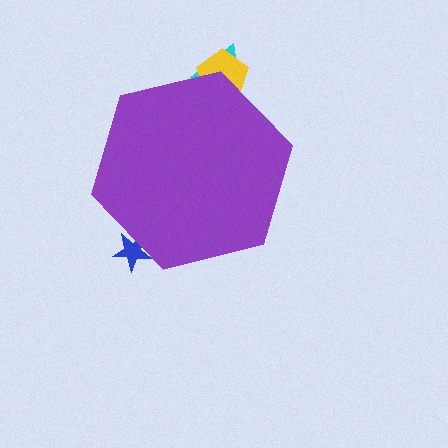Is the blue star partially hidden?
Yes, the blue star is partially hidden behind the purple hexagon.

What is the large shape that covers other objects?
A purple hexagon.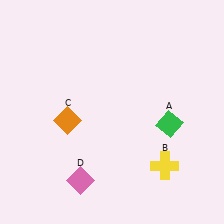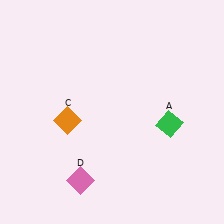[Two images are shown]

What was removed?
The yellow cross (B) was removed in Image 2.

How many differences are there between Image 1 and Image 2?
There is 1 difference between the two images.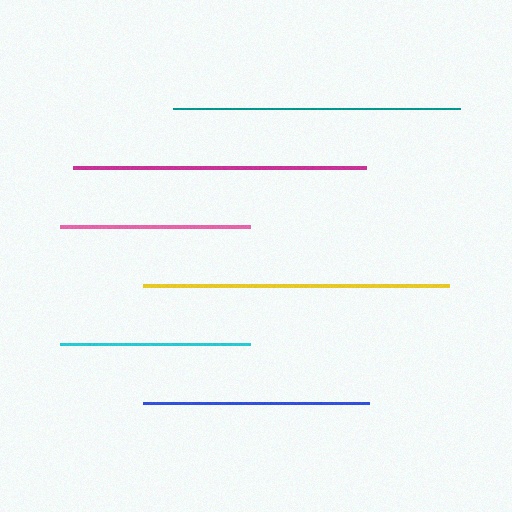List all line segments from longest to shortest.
From longest to shortest: yellow, magenta, teal, blue, cyan, pink.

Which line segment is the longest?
The yellow line is the longest at approximately 306 pixels.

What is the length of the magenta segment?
The magenta segment is approximately 294 pixels long.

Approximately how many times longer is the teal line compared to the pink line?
The teal line is approximately 1.5 times the length of the pink line.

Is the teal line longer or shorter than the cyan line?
The teal line is longer than the cyan line.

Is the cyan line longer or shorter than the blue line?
The blue line is longer than the cyan line.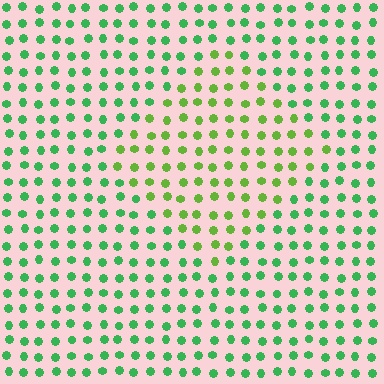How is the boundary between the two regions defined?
The boundary is defined purely by a slight shift in hue (about 34 degrees). Spacing, size, and orientation are identical on both sides.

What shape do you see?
I see a diamond.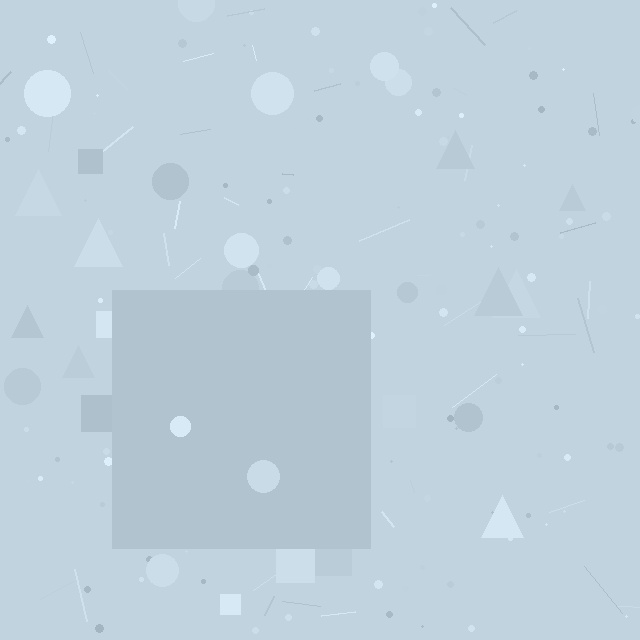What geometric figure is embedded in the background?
A square is embedded in the background.